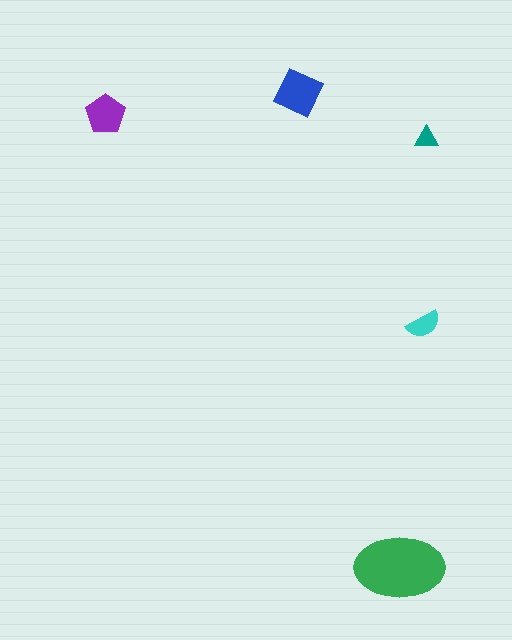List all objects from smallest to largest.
The teal triangle, the cyan semicircle, the purple pentagon, the blue square, the green ellipse.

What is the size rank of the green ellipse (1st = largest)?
1st.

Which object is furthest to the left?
The purple pentagon is leftmost.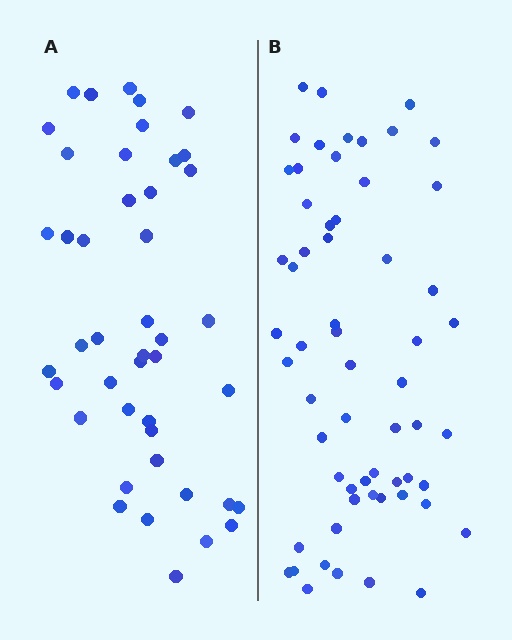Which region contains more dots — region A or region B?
Region B (the right region) has more dots.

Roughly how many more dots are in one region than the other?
Region B has approximately 15 more dots than region A.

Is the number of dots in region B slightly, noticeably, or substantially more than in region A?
Region B has noticeably more, but not dramatically so. The ratio is roughly 1.4 to 1.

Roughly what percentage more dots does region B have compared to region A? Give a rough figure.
About 35% more.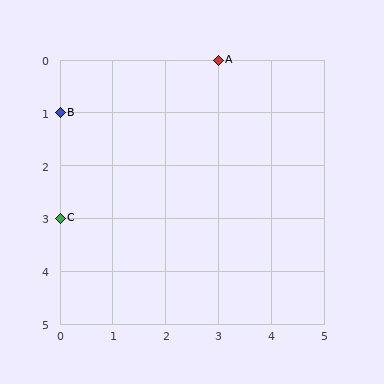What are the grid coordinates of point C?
Point C is at grid coordinates (0, 3).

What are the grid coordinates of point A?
Point A is at grid coordinates (3, 0).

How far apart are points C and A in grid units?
Points C and A are 3 columns and 3 rows apart (about 4.2 grid units diagonally).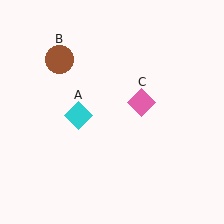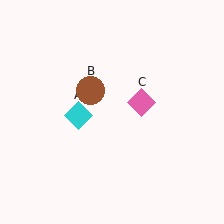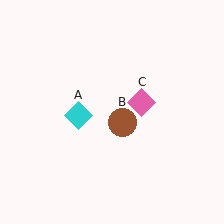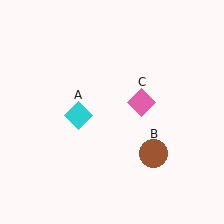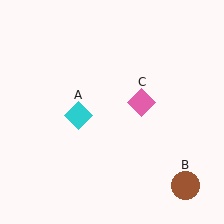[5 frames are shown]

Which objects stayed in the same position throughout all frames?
Cyan diamond (object A) and pink diamond (object C) remained stationary.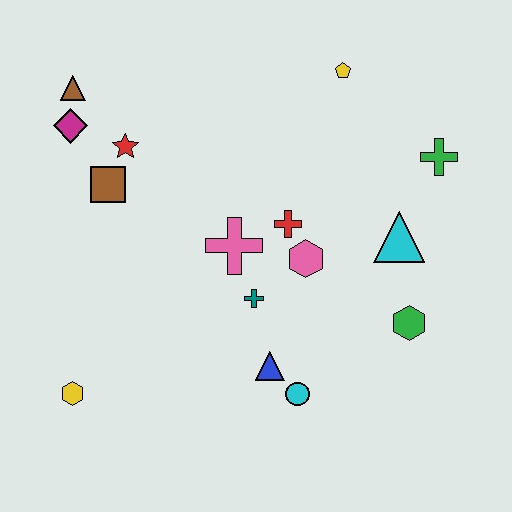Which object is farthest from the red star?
The green hexagon is farthest from the red star.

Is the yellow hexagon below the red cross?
Yes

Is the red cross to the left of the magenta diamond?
No